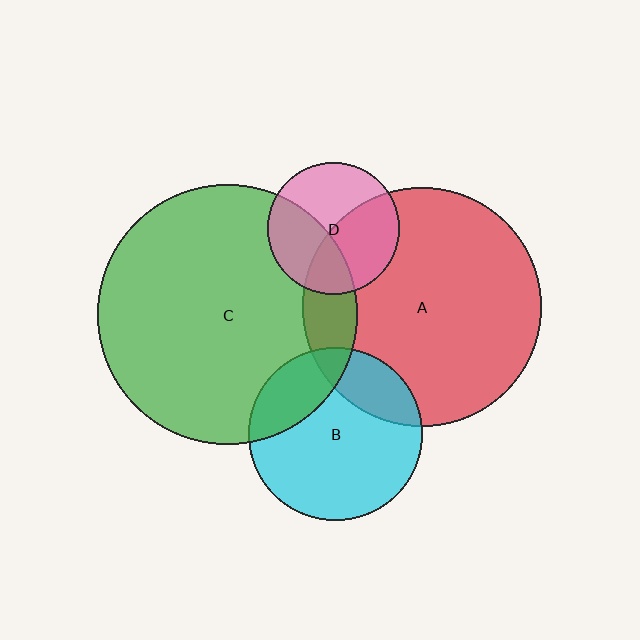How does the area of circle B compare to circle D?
Approximately 1.7 times.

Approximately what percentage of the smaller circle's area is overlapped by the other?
Approximately 20%.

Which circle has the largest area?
Circle C (green).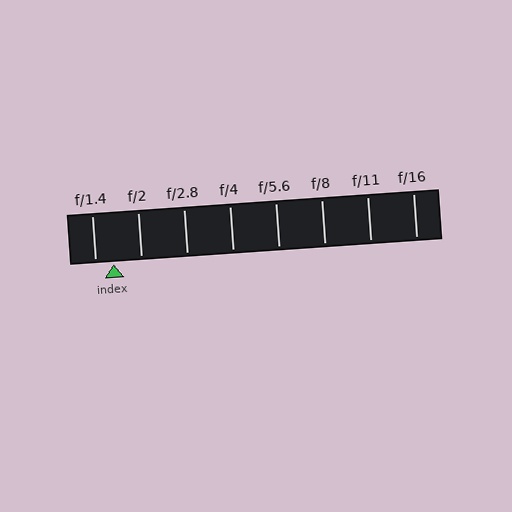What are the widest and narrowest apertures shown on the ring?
The widest aperture shown is f/1.4 and the narrowest is f/16.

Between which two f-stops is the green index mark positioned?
The index mark is between f/1.4 and f/2.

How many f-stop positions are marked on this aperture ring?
There are 8 f-stop positions marked.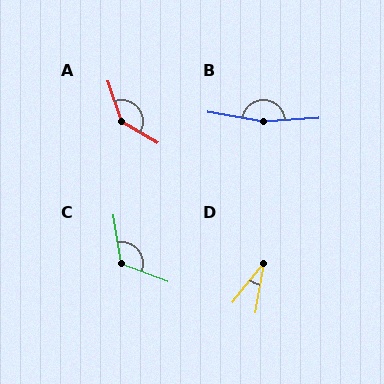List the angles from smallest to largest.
D (29°), C (120°), A (139°), B (168°).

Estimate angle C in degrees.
Approximately 120 degrees.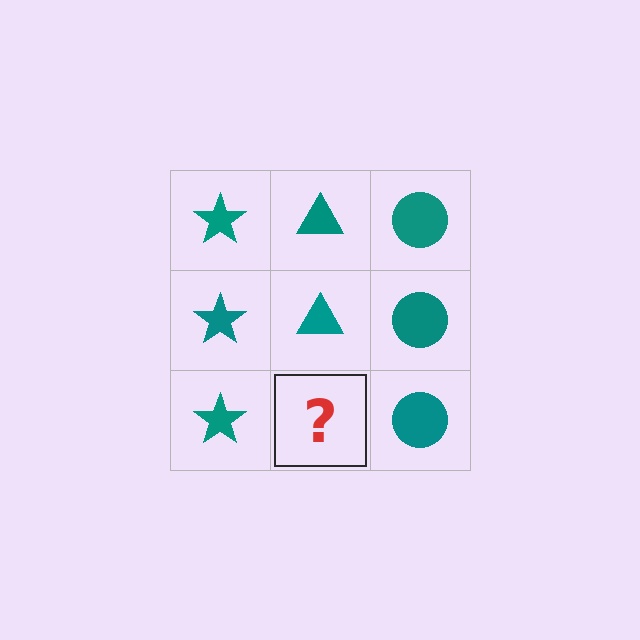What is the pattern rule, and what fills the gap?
The rule is that each column has a consistent shape. The gap should be filled with a teal triangle.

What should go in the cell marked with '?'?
The missing cell should contain a teal triangle.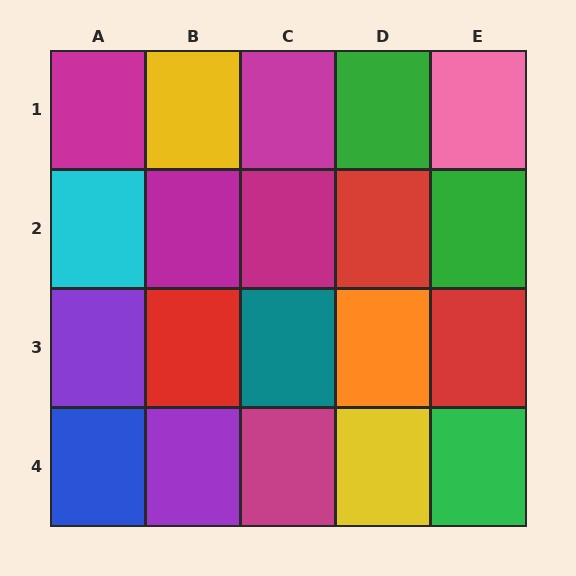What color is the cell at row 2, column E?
Green.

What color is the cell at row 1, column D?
Green.